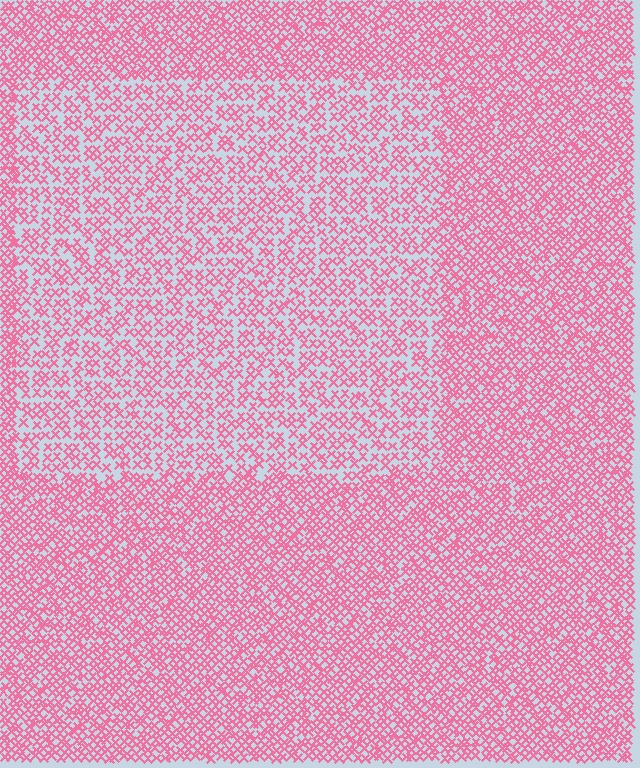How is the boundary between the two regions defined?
The boundary is defined by a change in element density (approximately 1.6x ratio). All elements are the same color, size, and shape.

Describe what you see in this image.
The image contains small pink elements arranged at two different densities. A rectangle-shaped region is visible where the elements are less densely packed than the surrounding area.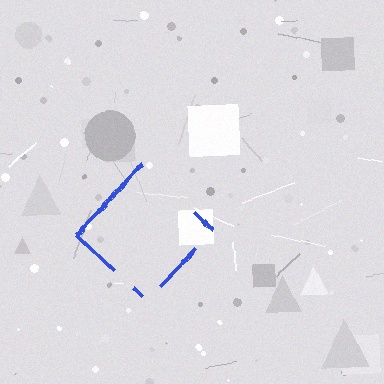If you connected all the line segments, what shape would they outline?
They would outline a diamond.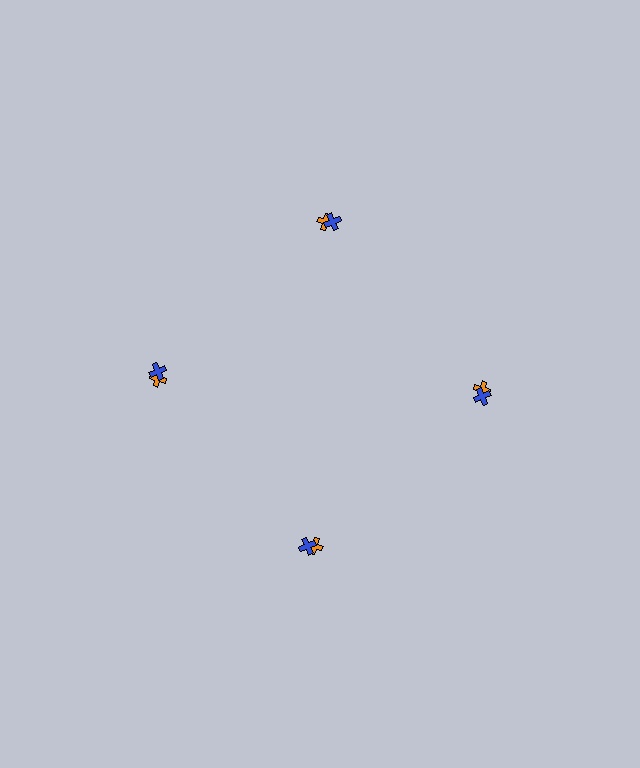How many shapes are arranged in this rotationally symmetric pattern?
There are 8 shapes, arranged in 4 groups of 2.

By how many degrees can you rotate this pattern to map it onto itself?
The pattern maps onto itself every 90 degrees of rotation.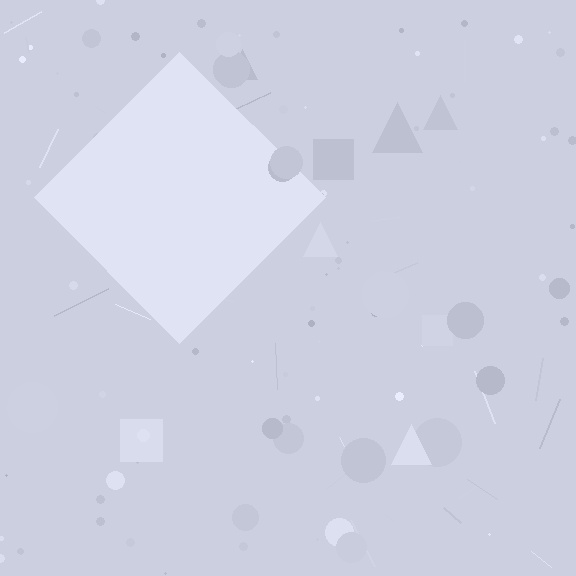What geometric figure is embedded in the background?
A diamond is embedded in the background.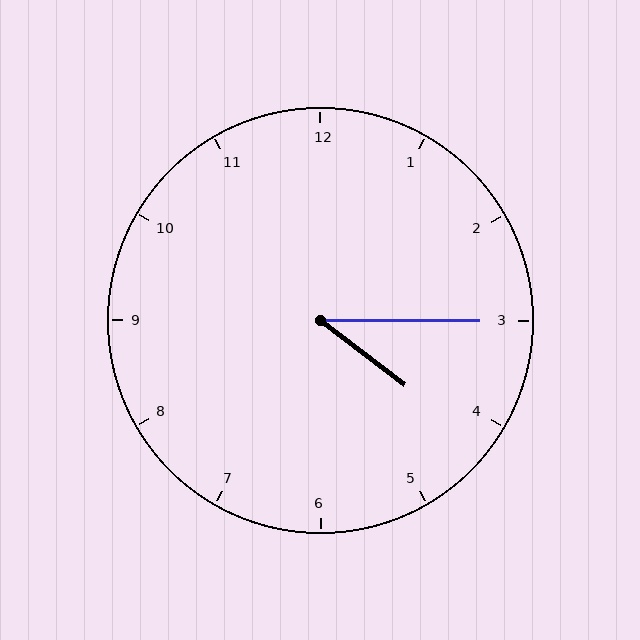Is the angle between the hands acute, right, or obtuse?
It is acute.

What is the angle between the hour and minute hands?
Approximately 38 degrees.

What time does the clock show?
4:15.